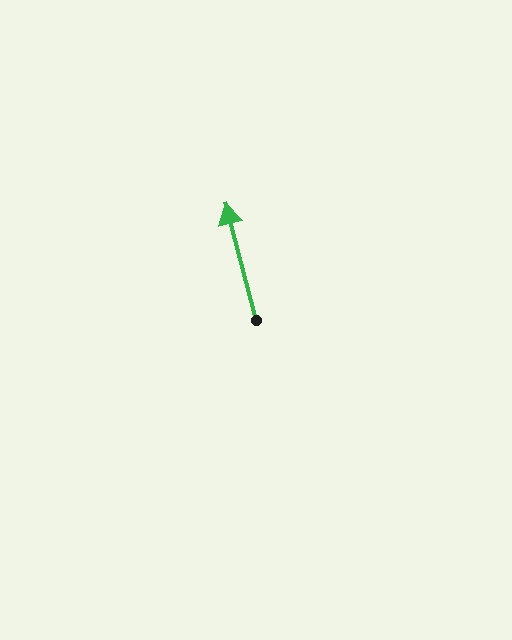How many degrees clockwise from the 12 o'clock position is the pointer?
Approximately 345 degrees.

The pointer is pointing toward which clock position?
Roughly 12 o'clock.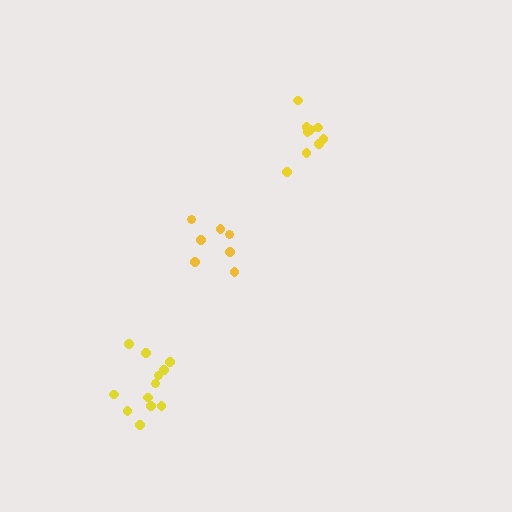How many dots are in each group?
Group 1: 12 dots, Group 2: 9 dots, Group 3: 7 dots (28 total).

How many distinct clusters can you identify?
There are 3 distinct clusters.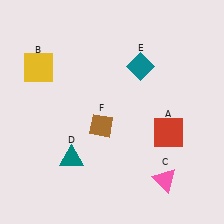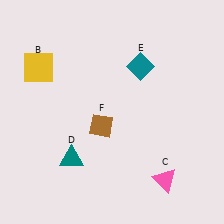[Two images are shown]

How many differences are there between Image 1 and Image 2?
There is 1 difference between the two images.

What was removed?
The red square (A) was removed in Image 2.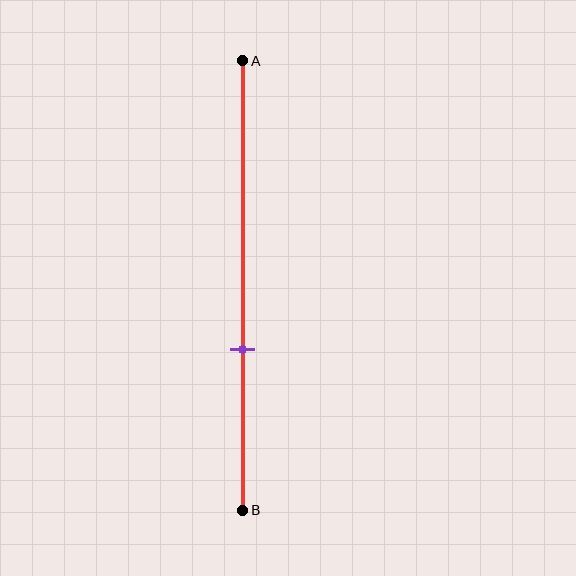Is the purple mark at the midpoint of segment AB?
No, the mark is at about 65% from A, not at the 50% midpoint.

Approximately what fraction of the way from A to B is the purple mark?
The purple mark is approximately 65% of the way from A to B.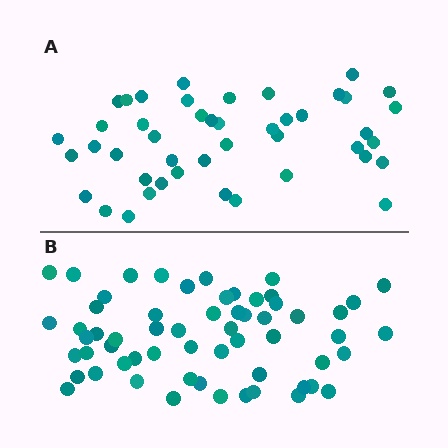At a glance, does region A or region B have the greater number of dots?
Region B (the bottom region) has more dots.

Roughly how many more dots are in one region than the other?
Region B has approximately 15 more dots than region A.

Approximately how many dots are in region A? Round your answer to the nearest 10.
About 40 dots. (The exact count is 45, which rounds to 40.)